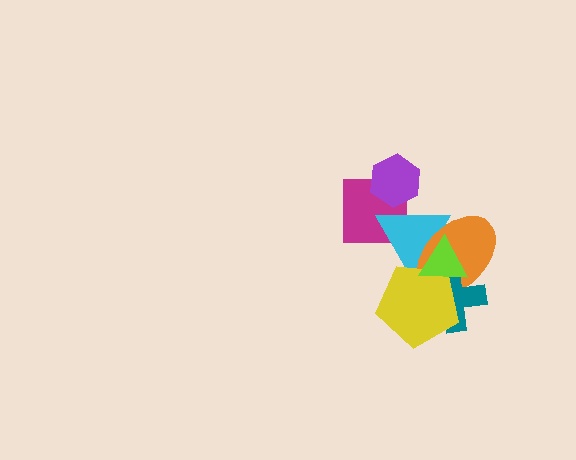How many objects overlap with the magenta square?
2 objects overlap with the magenta square.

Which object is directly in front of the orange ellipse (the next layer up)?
The teal cross is directly in front of the orange ellipse.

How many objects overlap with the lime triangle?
4 objects overlap with the lime triangle.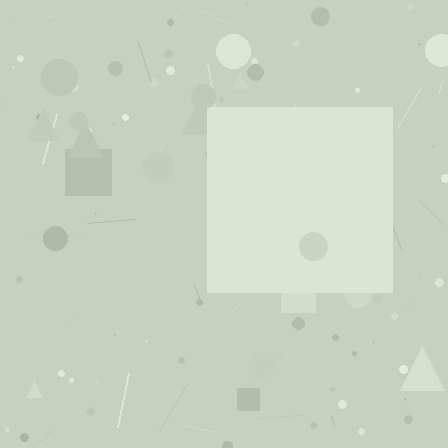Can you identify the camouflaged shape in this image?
The camouflaged shape is a square.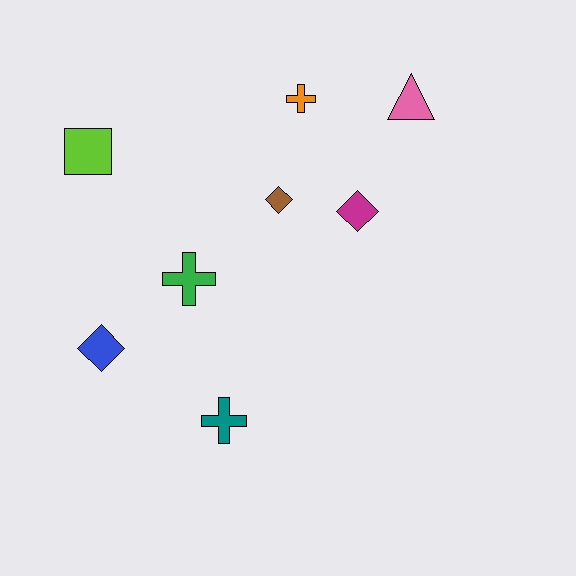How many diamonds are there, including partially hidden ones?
There are 3 diamonds.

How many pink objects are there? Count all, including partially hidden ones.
There is 1 pink object.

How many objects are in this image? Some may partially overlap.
There are 8 objects.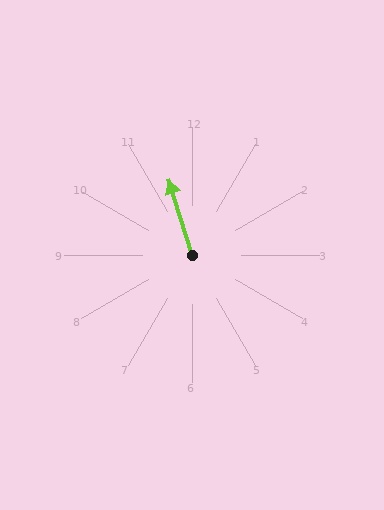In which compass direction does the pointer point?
North.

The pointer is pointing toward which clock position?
Roughly 11 o'clock.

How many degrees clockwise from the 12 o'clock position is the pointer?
Approximately 343 degrees.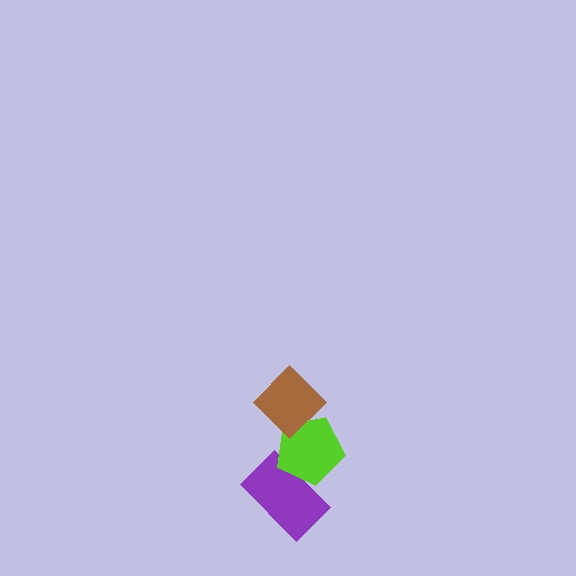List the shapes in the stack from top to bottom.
From top to bottom: the brown diamond, the lime pentagon, the purple rectangle.